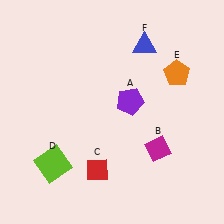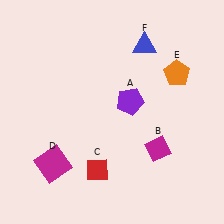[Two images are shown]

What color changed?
The square (D) changed from lime in Image 1 to magenta in Image 2.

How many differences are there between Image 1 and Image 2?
There is 1 difference between the two images.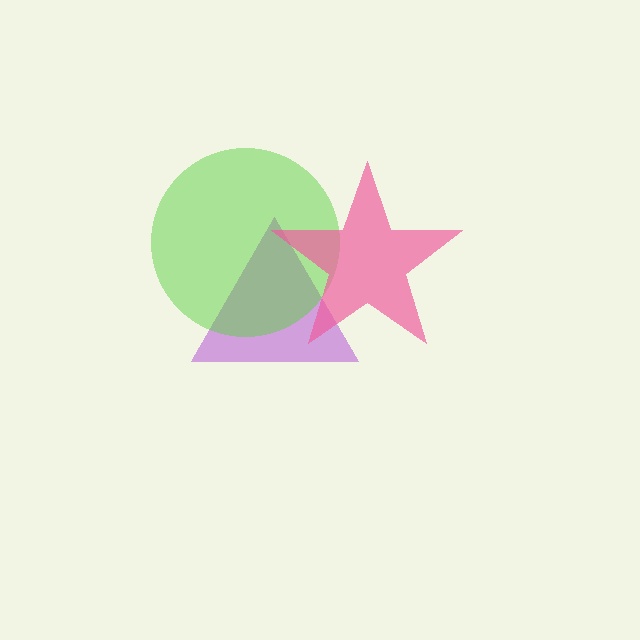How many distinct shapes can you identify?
There are 3 distinct shapes: a purple triangle, a lime circle, a pink star.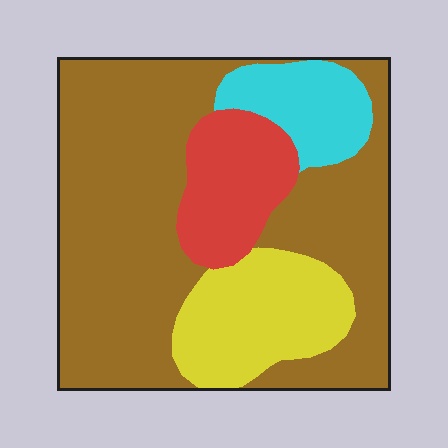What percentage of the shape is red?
Red covers roughly 15% of the shape.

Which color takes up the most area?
Brown, at roughly 60%.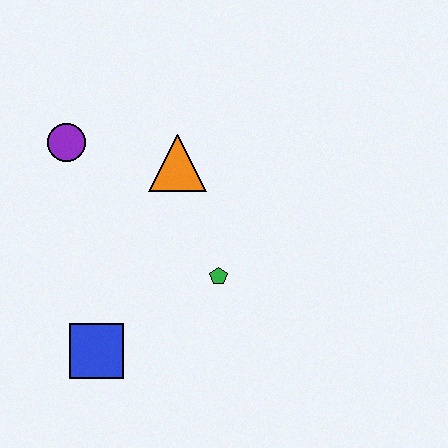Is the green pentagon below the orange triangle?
Yes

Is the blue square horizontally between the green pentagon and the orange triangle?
No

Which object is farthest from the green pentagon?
The purple circle is farthest from the green pentagon.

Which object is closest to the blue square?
The green pentagon is closest to the blue square.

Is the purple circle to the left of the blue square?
Yes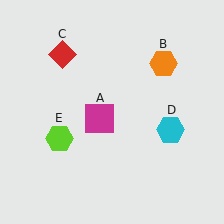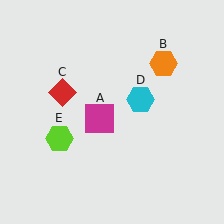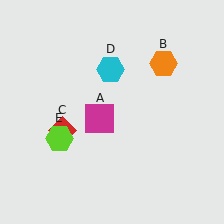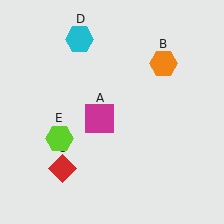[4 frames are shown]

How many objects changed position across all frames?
2 objects changed position: red diamond (object C), cyan hexagon (object D).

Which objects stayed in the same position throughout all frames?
Magenta square (object A) and orange hexagon (object B) and lime hexagon (object E) remained stationary.